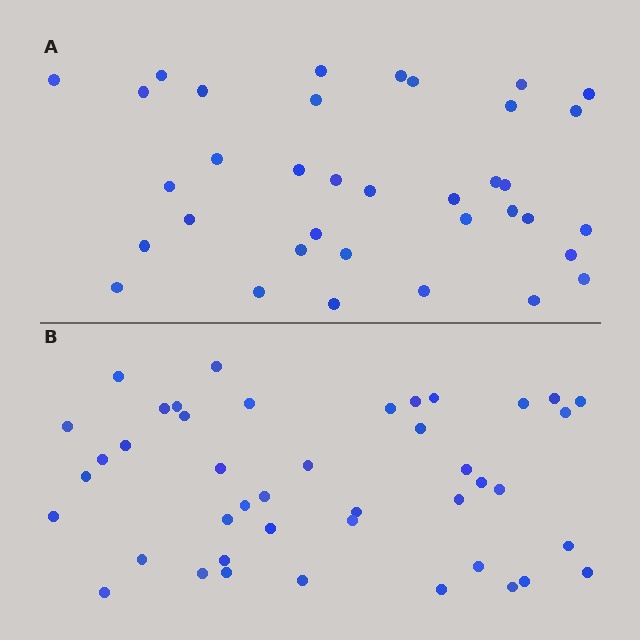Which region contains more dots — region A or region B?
Region B (the bottom region) has more dots.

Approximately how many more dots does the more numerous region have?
Region B has roughly 8 or so more dots than region A.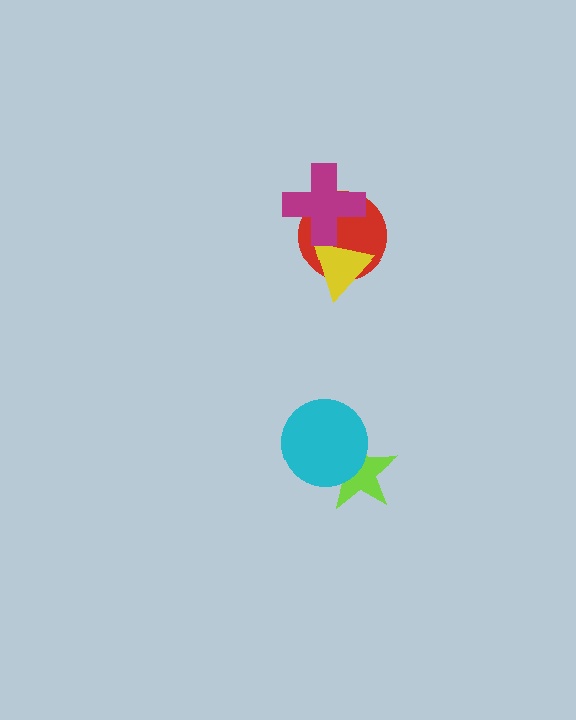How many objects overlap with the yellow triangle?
2 objects overlap with the yellow triangle.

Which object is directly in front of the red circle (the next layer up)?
The yellow triangle is directly in front of the red circle.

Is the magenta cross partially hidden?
No, no other shape covers it.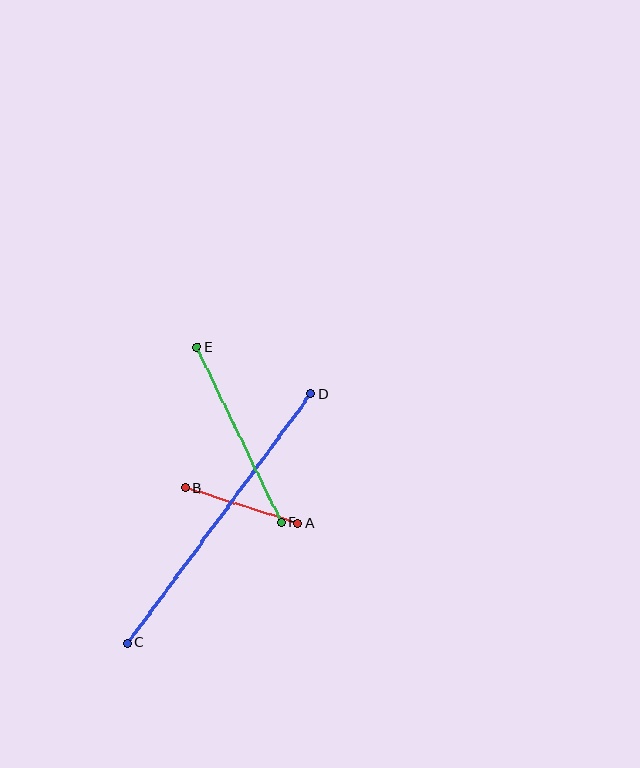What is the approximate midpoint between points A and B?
The midpoint is at approximately (242, 506) pixels.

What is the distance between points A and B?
The distance is approximately 118 pixels.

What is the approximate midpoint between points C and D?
The midpoint is at approximately (219, 518) pixels.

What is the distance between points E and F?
The distance is approximately 195 pixels.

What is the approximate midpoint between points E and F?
The midpoint is at approximately (239, 435) pixels.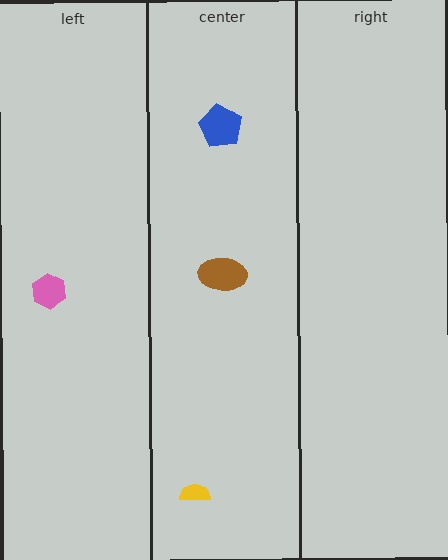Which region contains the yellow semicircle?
The center region.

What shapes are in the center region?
The yellow semicircle, the brown ellipse, the blue pentagon.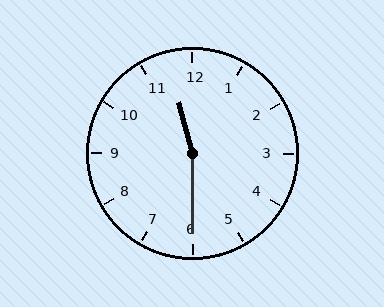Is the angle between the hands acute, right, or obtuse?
It is obtuse.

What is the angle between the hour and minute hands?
Approximately 165 degrees.